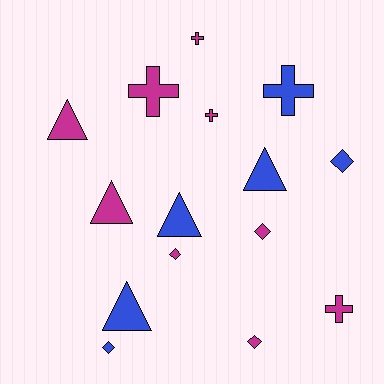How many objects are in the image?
There are 15 objects.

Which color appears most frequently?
Magenta, with 9 objects.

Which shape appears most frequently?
Cross, with 5 objects.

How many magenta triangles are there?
There are 2 magenta triangles.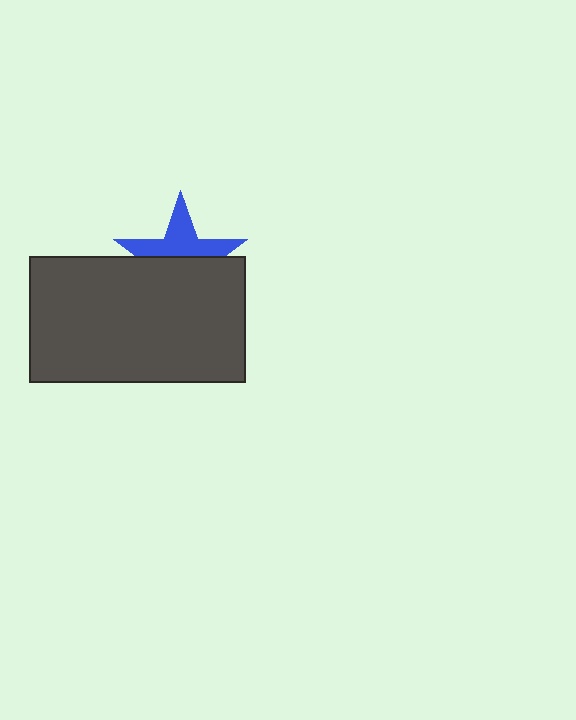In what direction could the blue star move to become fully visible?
The blue star could move up. That would shift it out from behind the dark gray rectangle entirely.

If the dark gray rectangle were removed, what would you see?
You would see the complete blue star.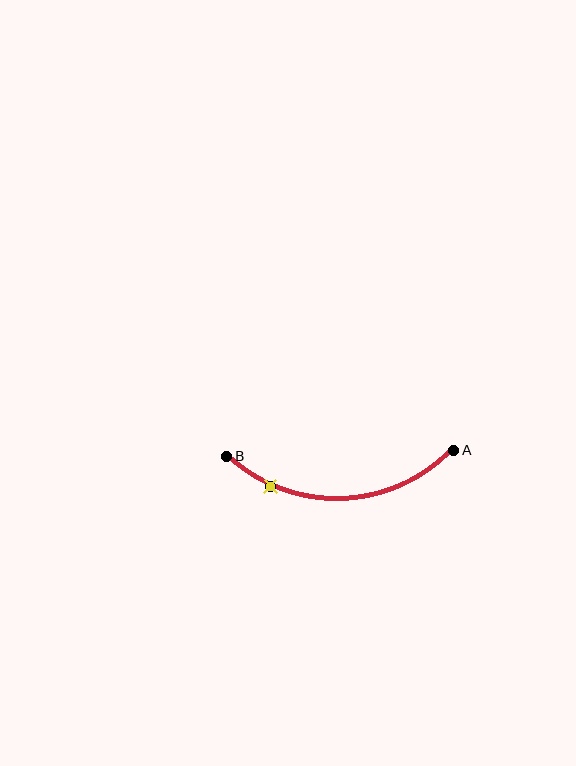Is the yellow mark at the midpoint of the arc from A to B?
No. The yellow mark lies on the arc but is closer to endpoint B. The arc midpoint would be at the point on the curve equidistant along the arc from both A and B.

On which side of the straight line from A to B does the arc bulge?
The arc bulges below the straight line connecting A and B.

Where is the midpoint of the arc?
The arc midpoint is the point on the curve farthest from the straight line joining A and B. It sits below that line.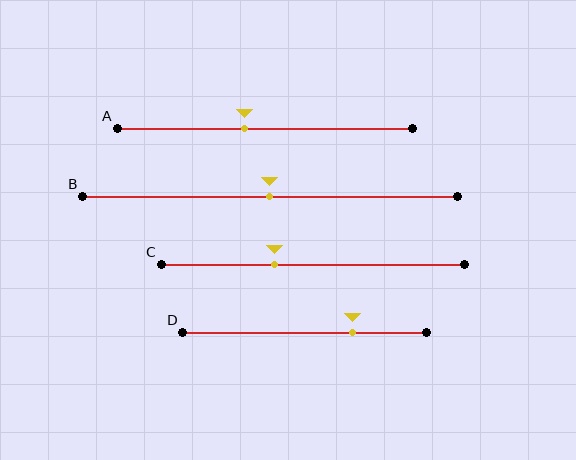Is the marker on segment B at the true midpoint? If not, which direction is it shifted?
Yes, the marker on segment B is at the true midpoint.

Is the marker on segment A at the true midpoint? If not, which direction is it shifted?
No, the marker on segment A is shifted to the left by about 7% of the segment length.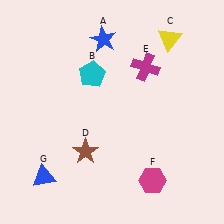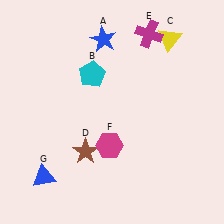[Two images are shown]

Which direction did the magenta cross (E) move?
The magenta cross (E) moved up.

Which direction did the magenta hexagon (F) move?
The magenta hexagon (F) moved left.